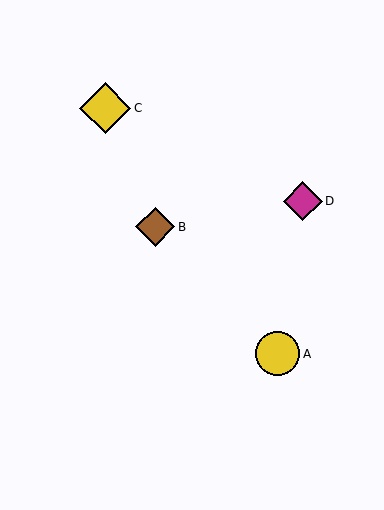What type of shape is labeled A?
Shape A is a yellow circle.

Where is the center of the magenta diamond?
The center of the magenta diamond is at (303, 201).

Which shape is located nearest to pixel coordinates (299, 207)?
The magenta diamond (labeled D) at (303, 201) is nearest to that location.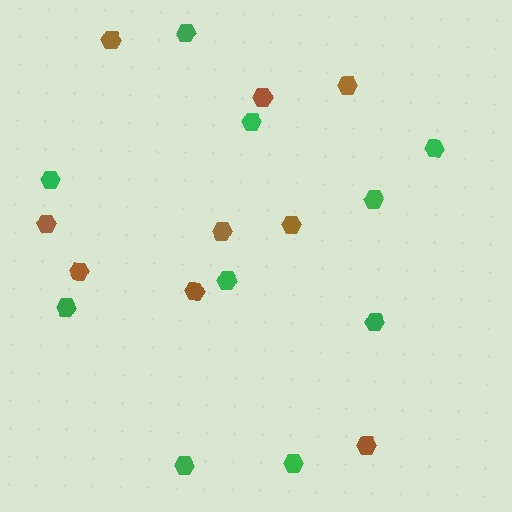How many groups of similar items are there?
There are 2 groups: one group of brown hexagons (9) and one group of green hexagons (10).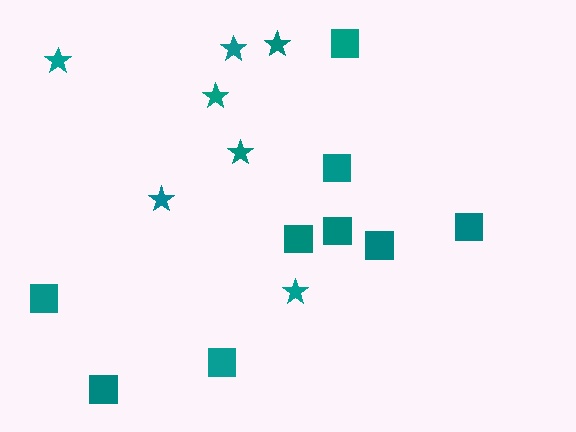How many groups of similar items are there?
There are 2 groups: one group of stars (7) and one group of squares (9).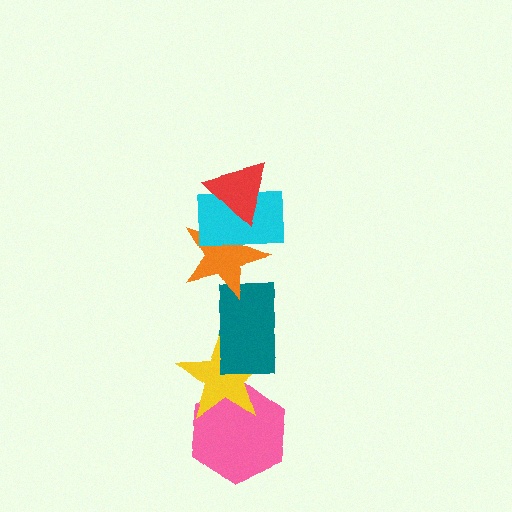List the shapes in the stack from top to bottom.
From top to bottom: the red triangle, the cyan rectangle, the orange star, the teal rectangle, the yellow star, the pink hexagon.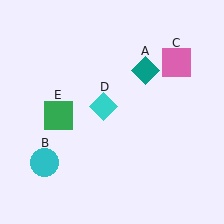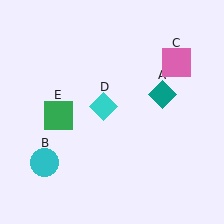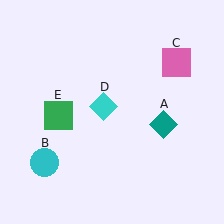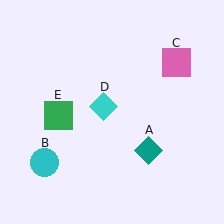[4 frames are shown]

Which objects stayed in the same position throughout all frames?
Cyan circle (object B) and pink square (object C) and cyan diamond (object D) and green square (object E) remained stationary.